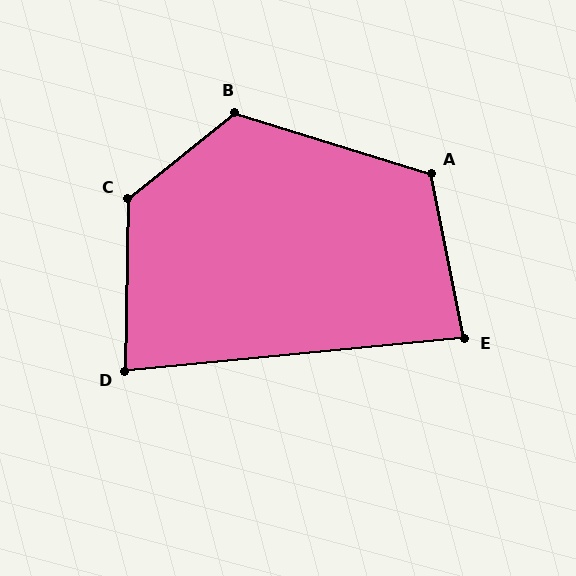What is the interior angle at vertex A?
Approximately 119 degrees (obtuse).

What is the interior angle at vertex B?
Approximately 124 degrees (obtuse).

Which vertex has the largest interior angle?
C, at approximately 130 degrees.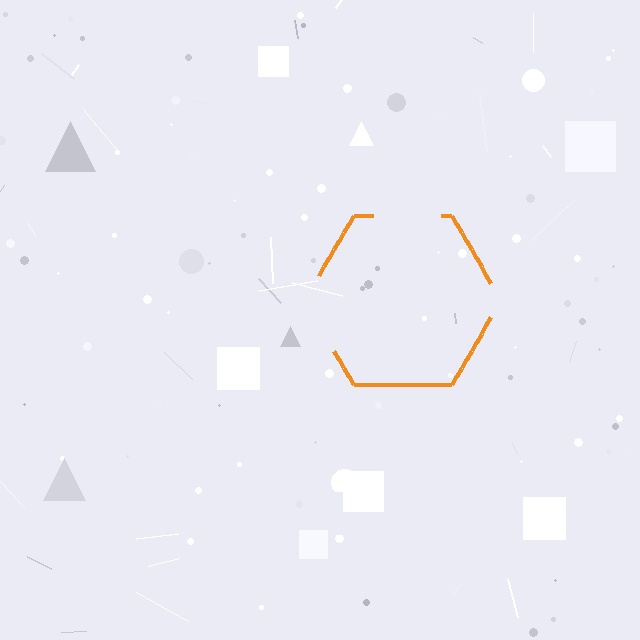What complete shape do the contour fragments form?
The contour fragments form a hexagon.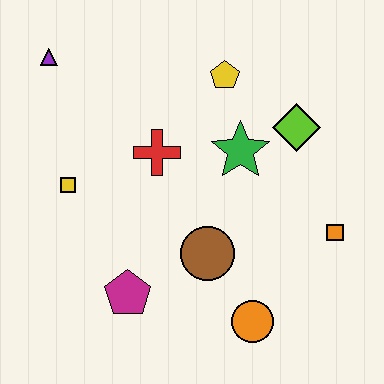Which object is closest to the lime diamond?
The green star is closest to the lime diamond.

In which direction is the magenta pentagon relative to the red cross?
The magenta pentagon is below the red cross.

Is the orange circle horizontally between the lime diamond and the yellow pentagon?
Yes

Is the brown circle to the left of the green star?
Yes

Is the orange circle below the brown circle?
Yes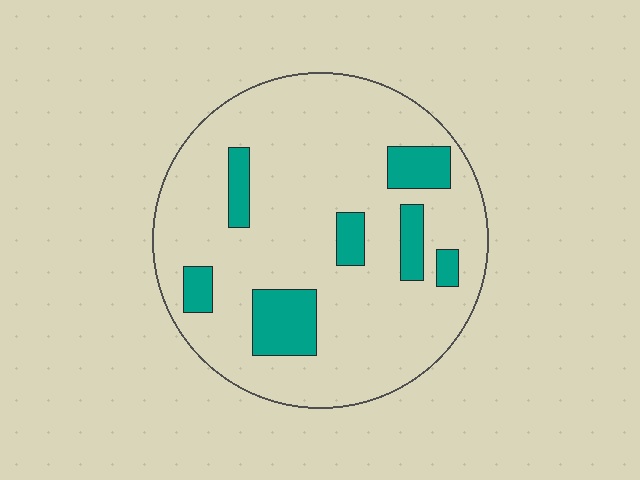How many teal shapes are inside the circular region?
7.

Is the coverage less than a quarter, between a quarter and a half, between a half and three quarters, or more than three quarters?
Less than a quarter.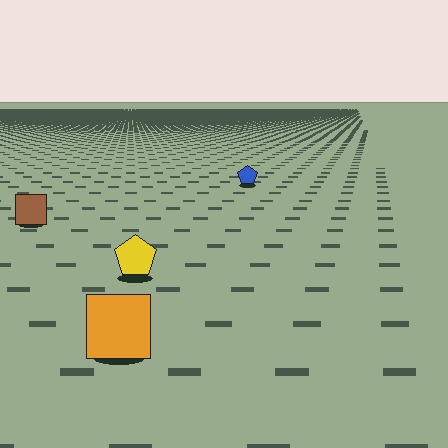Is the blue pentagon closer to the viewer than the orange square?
No. The orange square is closer — you can tell from the texture gradient: the ground texture is coarser near it.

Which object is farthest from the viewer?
The blue pentagon is farthest from the viewer. It appears smaller and the ground texture around it is denser.